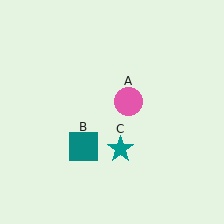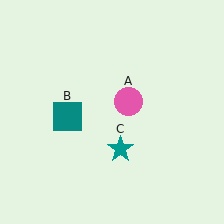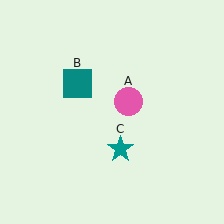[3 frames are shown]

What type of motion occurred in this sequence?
The teal square (object B) rotated clockwise around the center of the scene.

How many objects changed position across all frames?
1 object changed position: teal square (object B).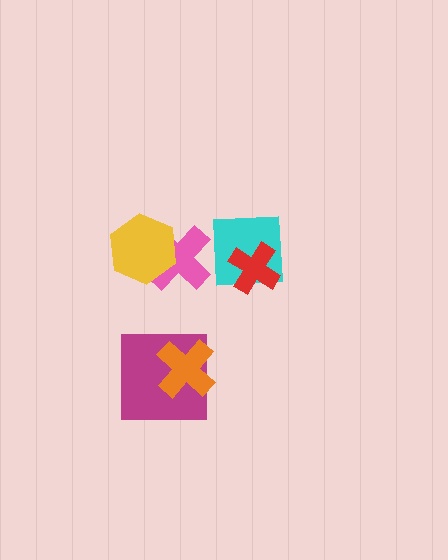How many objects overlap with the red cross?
1 object overlaps with the red cross.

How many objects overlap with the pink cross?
2 objects overlap with the pink cross.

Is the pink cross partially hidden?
Yes, it is partially covered by another shape.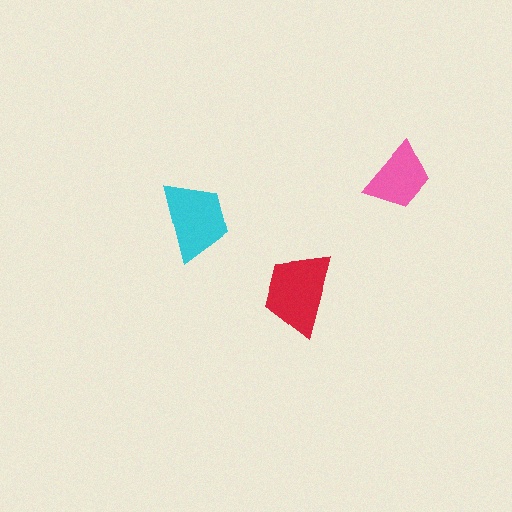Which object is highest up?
The pink trapezoid is topmost.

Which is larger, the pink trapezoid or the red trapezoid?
The red one.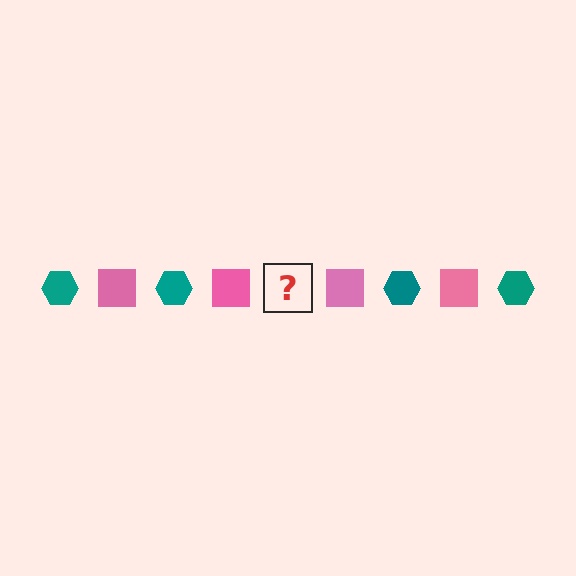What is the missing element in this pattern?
The missing element is a teal hexagon.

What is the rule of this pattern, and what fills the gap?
The rule is that the pattern alternates between teal hexagon and pink square. The gap should be filled with a teal hexagon.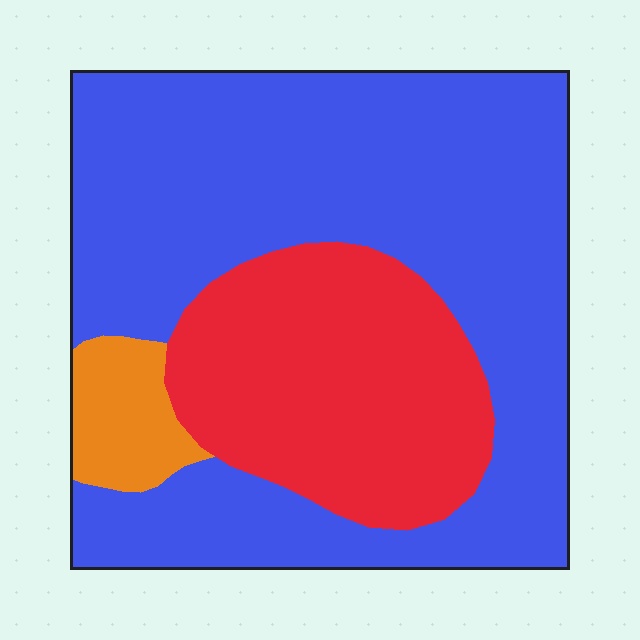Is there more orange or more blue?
Blue.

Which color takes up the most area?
Blue, at roughly 65%.